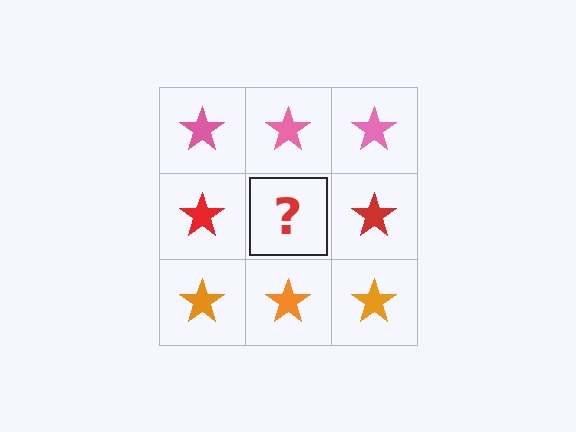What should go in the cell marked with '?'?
The missing cell should contain a red star.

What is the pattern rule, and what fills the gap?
The rule is that each row has a consistent color. The gap should be filled with a red star.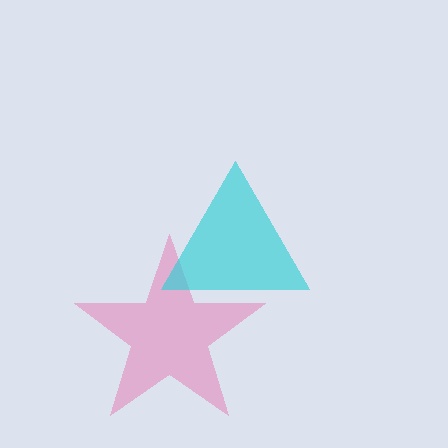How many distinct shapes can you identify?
There are 2 distinct shapes: a pink star, a cyan triangle.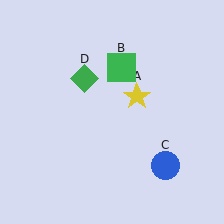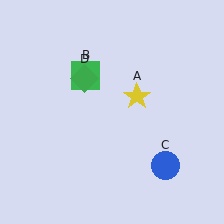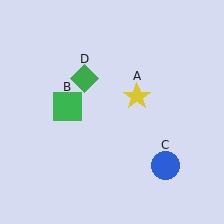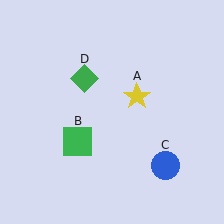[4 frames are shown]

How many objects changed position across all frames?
1 object changed position: green square (object B).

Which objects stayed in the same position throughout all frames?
Yellow star (object A) and blue circle (object C) and green diamond (object D) remained stationary.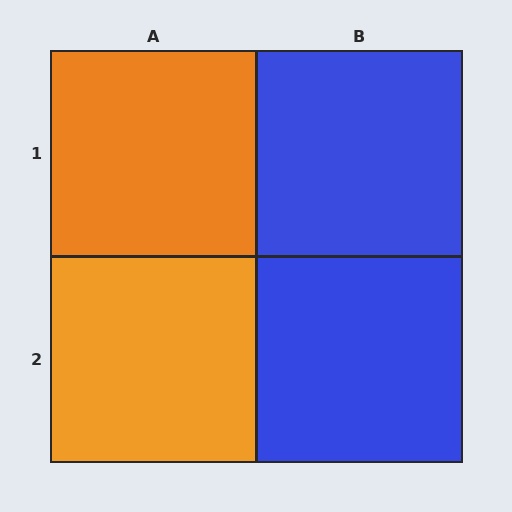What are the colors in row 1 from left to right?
Orange, blue.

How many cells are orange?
2 cells are orange.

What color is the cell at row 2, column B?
Blue.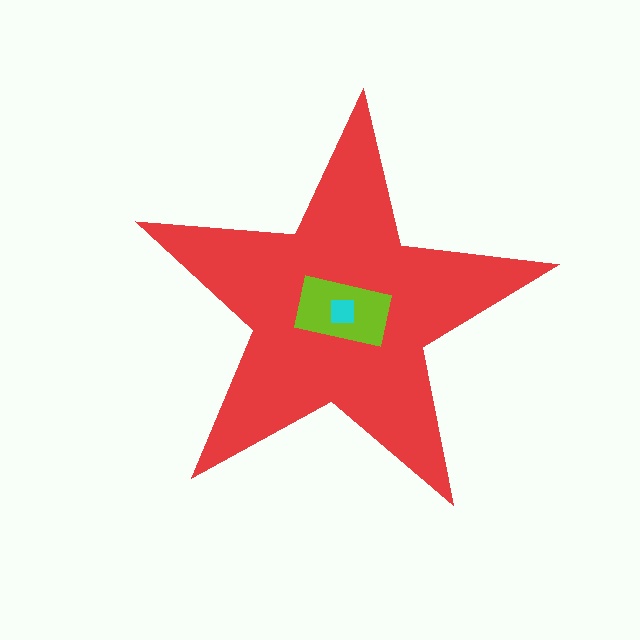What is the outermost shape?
The red star.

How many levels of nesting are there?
3.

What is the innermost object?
The cyan square.